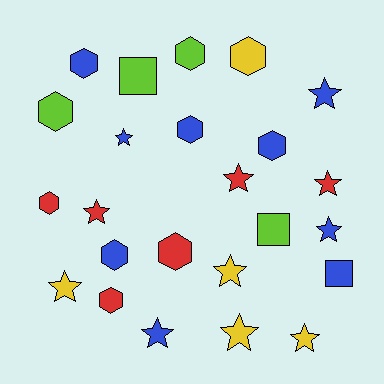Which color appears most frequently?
Blue, with 9 objects.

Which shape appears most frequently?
Star, with 11 objects.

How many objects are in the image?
There are 24 objects.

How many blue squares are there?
There is 1 blue square.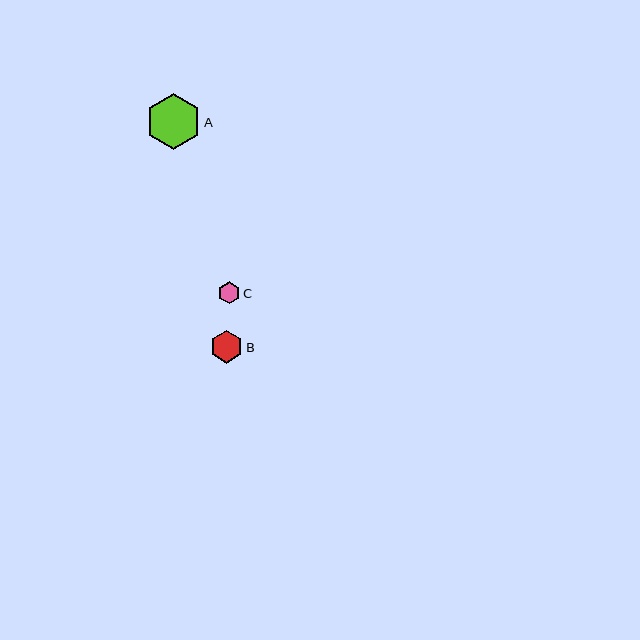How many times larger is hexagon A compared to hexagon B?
Hexagon A is approximately 1.7 times the size of hexagon B.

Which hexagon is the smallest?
Hexagon C is the smallest with a size of approximately 22 pixels.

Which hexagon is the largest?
Hexagon A is the largest with a size of approximately 56 pixels.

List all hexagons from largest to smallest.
From largest to smallest: A, B, C.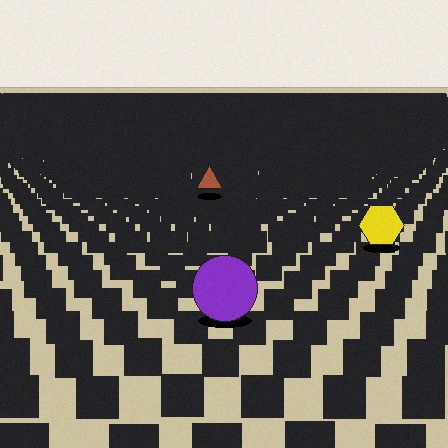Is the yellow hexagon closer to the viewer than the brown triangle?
Yes. The yellow hexagon is closer — you can tell from the texture gradient: the ground texture is coarser near it.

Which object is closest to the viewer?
The purple circle is closest. The texture marks near it are larger and more spread out.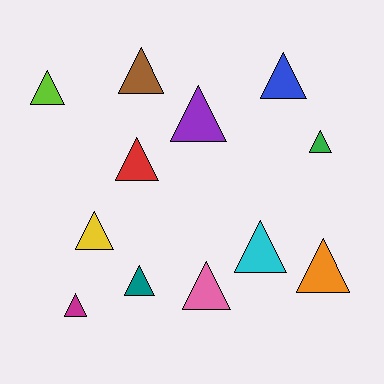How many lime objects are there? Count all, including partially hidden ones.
There is 1 lime object.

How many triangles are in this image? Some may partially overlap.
There are 12 triangles.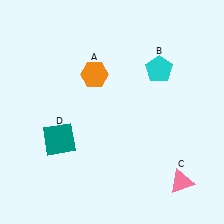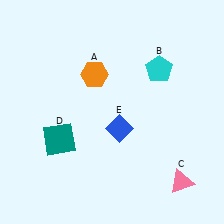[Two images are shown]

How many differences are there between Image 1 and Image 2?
There is 1 difference between the two images.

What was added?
A blue diamond (E) was added in Image 2.